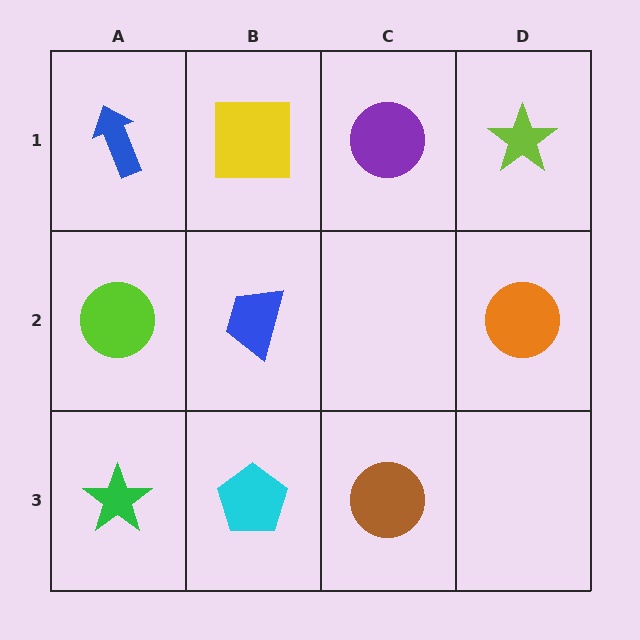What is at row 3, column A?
A green star.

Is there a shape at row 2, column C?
No, that cell is empty.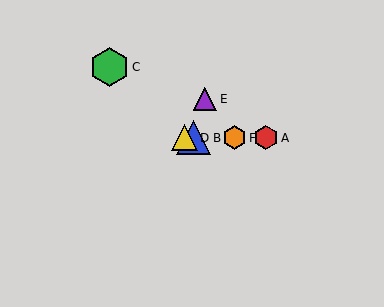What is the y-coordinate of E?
Object E is at y≈99.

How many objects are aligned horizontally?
4 objects (A, B, D, F) are aligned horizontally.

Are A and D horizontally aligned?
Yes, both are at y≈138.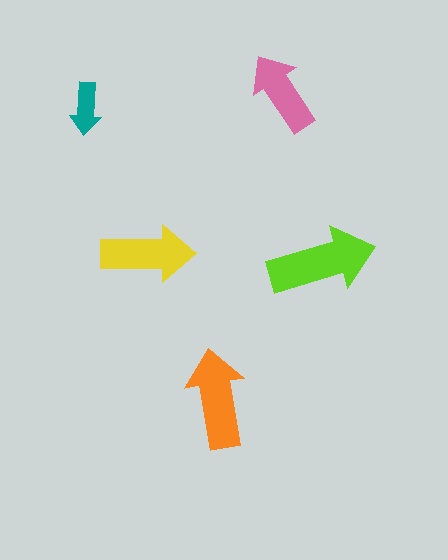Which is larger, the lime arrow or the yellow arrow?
The lime one.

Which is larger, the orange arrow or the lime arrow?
The lime one.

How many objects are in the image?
There are 5 objects in the image.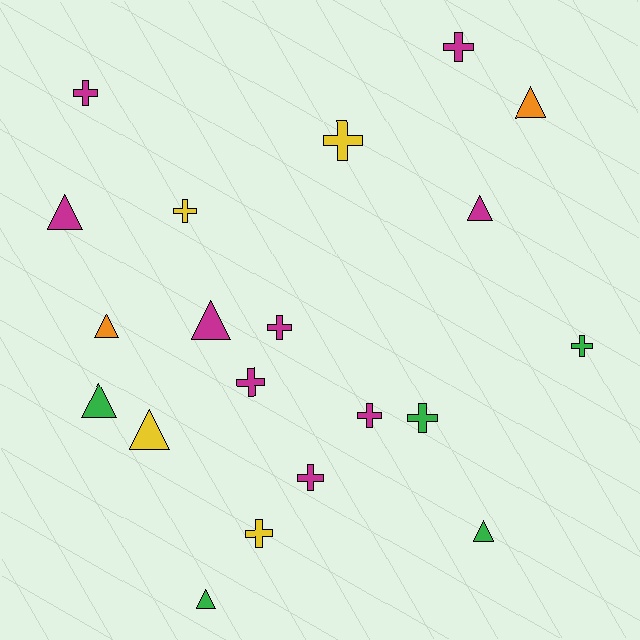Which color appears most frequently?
Magenta, with 9 objects.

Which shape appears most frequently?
Cross, with 11 objects.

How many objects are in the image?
There are 20 objects.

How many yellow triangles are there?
There is 1 yellow triangle.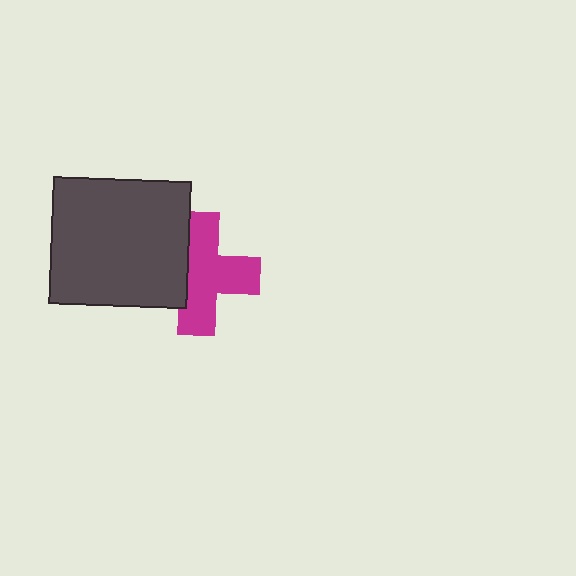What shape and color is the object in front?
The object in front is a dark gray rectangle.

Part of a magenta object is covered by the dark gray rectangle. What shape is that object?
It is a cross.